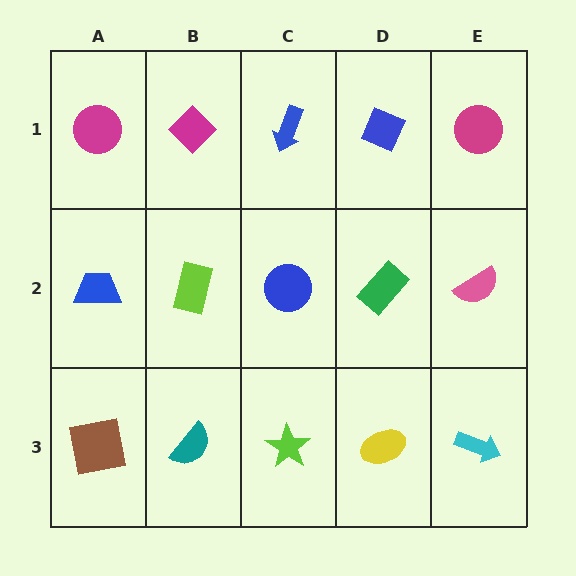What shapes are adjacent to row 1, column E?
A pink semicircle (row 2, column E), a blue diamond (row 1, column D).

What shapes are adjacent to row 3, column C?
A blue circle (row 2, column C), a teal semicircle (row 3, column B), a yellow ellipse (row 3, column D).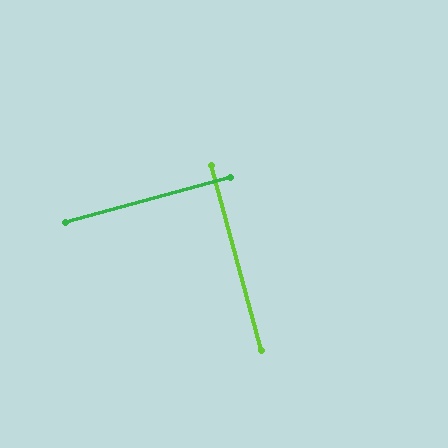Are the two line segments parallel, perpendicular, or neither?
Perpendicular — they meet at approximately 90°.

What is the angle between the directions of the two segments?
Approximately 90 degrees.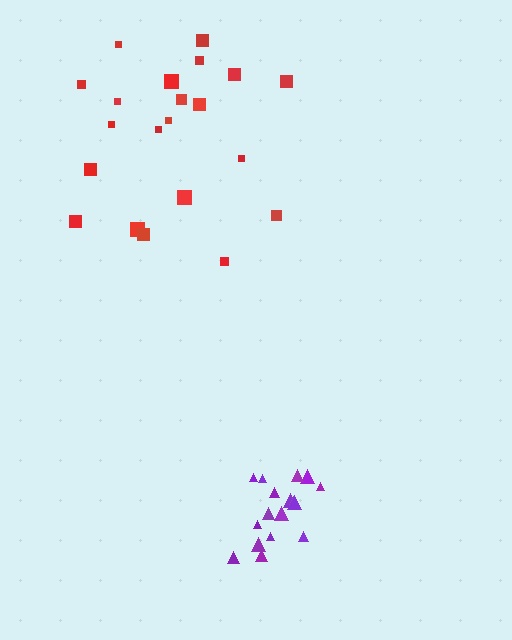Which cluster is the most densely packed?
Purple.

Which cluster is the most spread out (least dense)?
Red.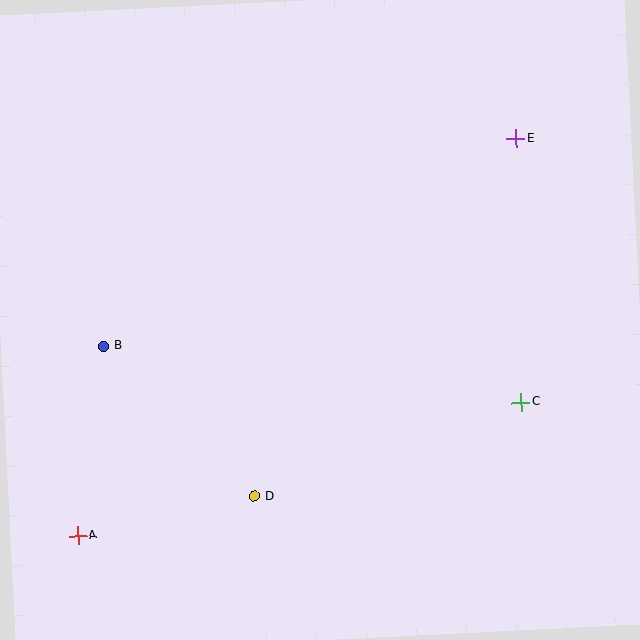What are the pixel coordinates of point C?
Point C is at (521, 403).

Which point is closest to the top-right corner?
Point E is closest to the top-right corner.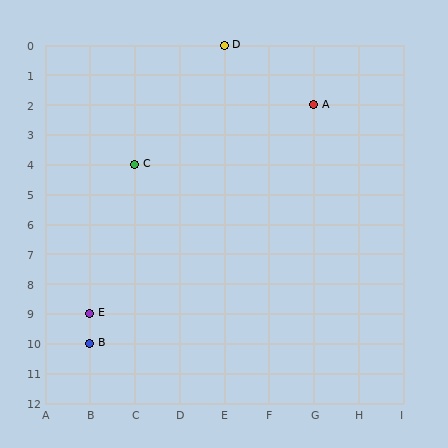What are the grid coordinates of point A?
Point A is at grid coordinates (G, 2).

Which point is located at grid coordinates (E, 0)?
Point D is at (E, 0).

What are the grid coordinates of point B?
Point B is at grid coordinates (B, 10).